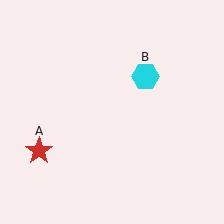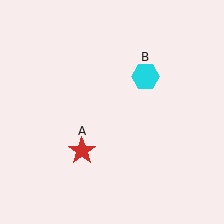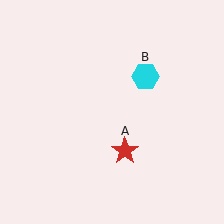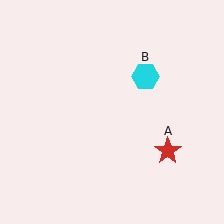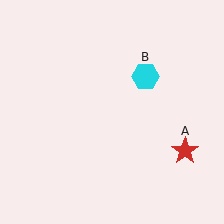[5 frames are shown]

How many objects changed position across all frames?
1 object changed position: red star (object A).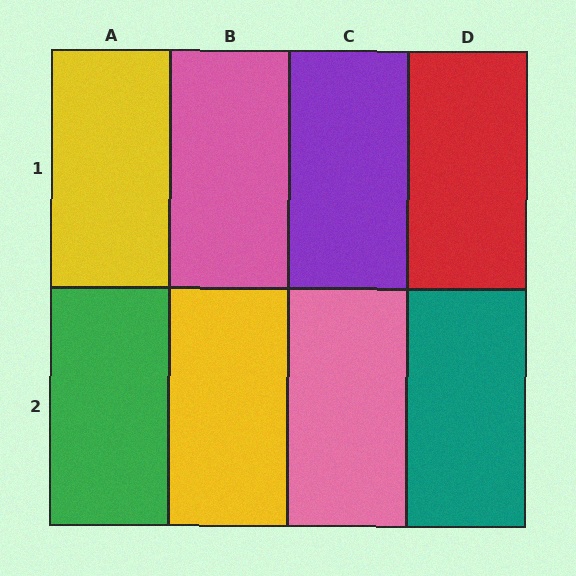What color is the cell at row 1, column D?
Red.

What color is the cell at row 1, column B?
Pink.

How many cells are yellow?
2 cells are yellow.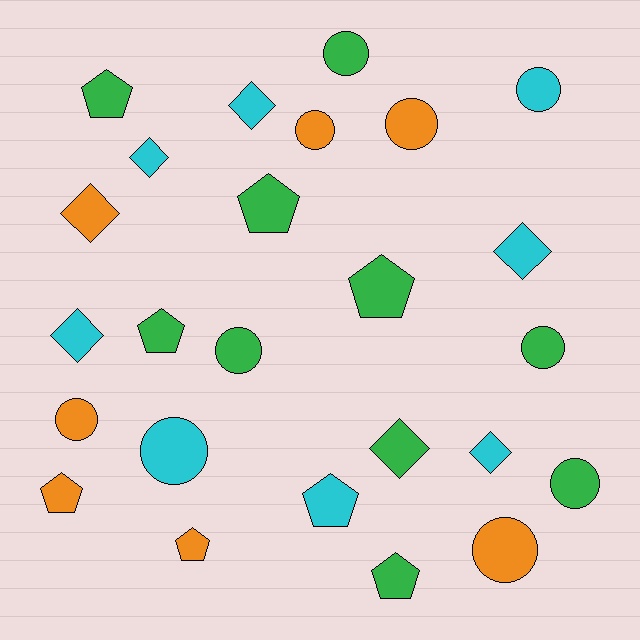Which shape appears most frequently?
Circle, with 10 objects.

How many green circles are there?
There are 4 green circles.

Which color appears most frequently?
Green, with 10 objects.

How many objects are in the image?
There are 25 objects.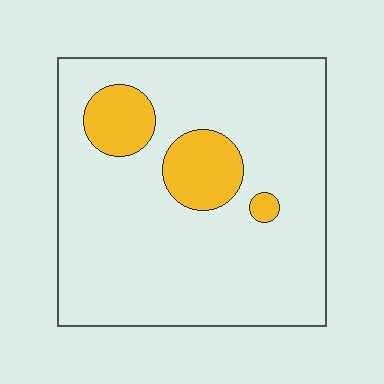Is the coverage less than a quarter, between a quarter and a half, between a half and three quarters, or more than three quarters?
Less than a quarter.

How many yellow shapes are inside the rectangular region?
3.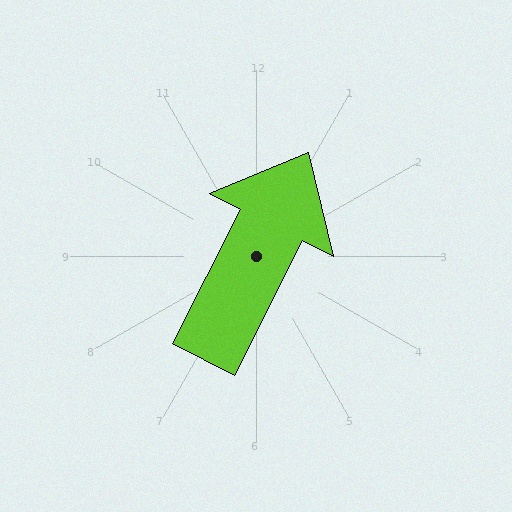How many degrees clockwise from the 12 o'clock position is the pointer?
Approximately 27 degrees.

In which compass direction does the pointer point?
Northeast.